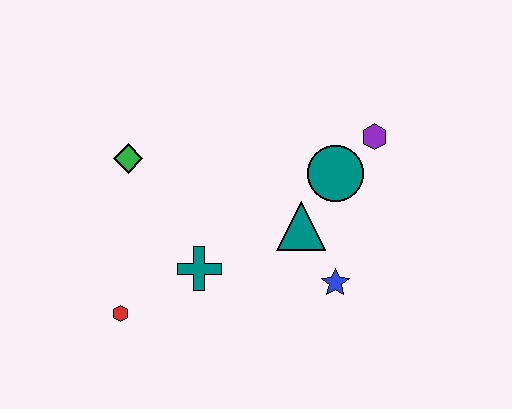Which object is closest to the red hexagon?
The teal cross is closest to the red hexagon.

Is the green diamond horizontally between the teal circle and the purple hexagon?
No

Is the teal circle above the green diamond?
No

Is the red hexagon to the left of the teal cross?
Yes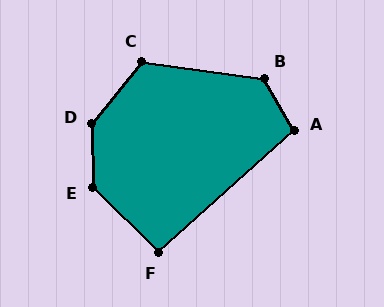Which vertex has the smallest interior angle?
F, at approximately 93 degrees.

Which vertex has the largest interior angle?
D, at approximately 140 degrees.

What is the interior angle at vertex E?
Approximately 136 degrees (obtuse).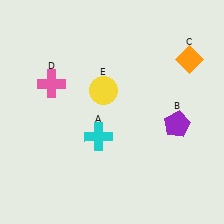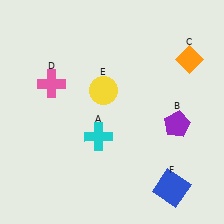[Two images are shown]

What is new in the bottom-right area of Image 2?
A blue square (F) was added in the bottom-right area of Image 2.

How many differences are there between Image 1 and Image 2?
There is 1 difference between the two images.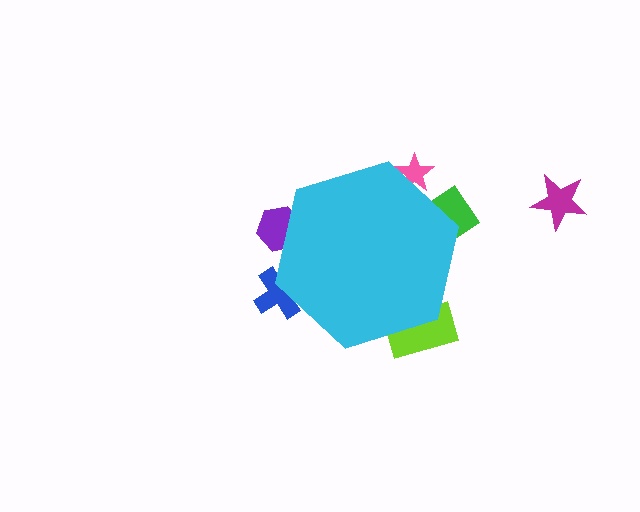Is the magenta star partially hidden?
No, the magenta star is fully visible.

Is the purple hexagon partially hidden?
Yes, the purple hexagon is partially hidden behind the cyan hexagon.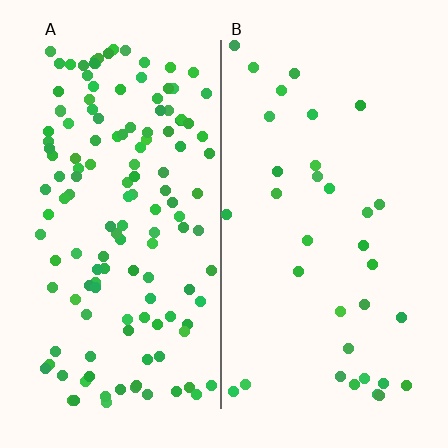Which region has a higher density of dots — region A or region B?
A (the left).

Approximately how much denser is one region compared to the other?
Approximately 4.0× — region A over region B.